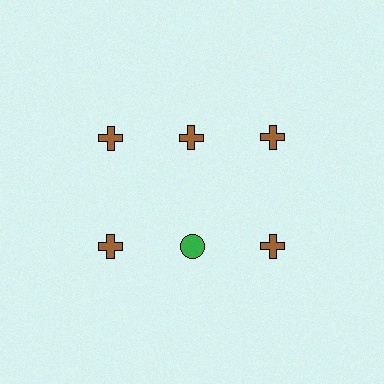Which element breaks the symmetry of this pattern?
The green circle in the second row, second from left column breaks the symmetry. All other shapes are brown crosses.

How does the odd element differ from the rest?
It differs in both color (green instead of brown) and shape (circle instead of cross).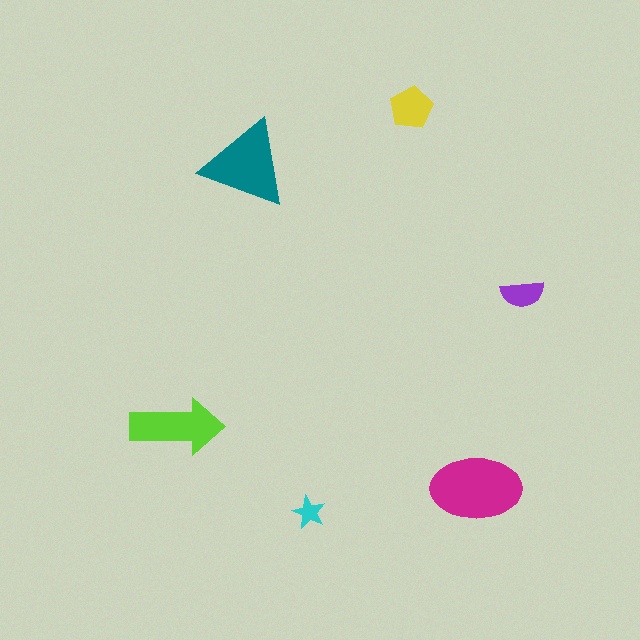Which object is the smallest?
The cyan star.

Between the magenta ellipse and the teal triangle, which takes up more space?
The magenta ellipse.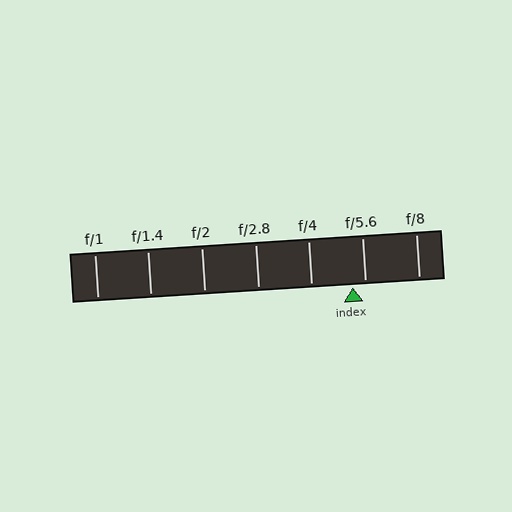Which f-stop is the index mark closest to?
The index mark is closest to f/5.6.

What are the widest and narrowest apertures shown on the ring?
The widest aperture shown is f/1 and the narrowest is f/8.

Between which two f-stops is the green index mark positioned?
The index mark is between f/4 and f/5.6.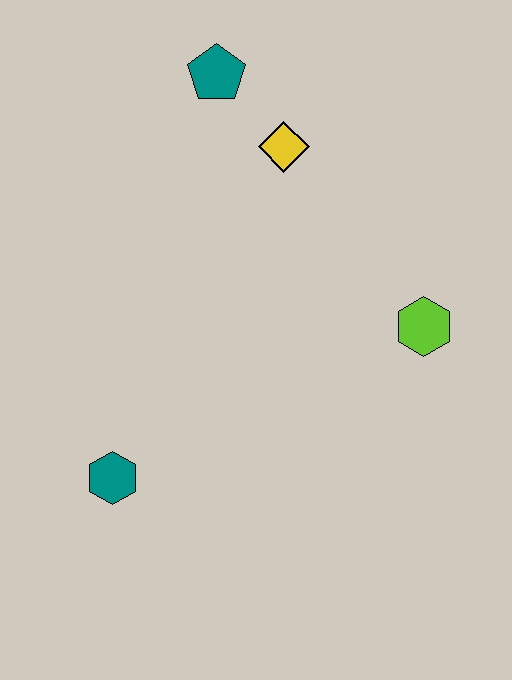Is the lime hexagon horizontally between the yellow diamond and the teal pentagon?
No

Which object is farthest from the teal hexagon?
The teal pentagon is farthest from the teal hexagon.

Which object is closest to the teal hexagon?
The lime hexagon is closest to the teal hexagon.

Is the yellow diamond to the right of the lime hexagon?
No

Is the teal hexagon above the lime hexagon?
No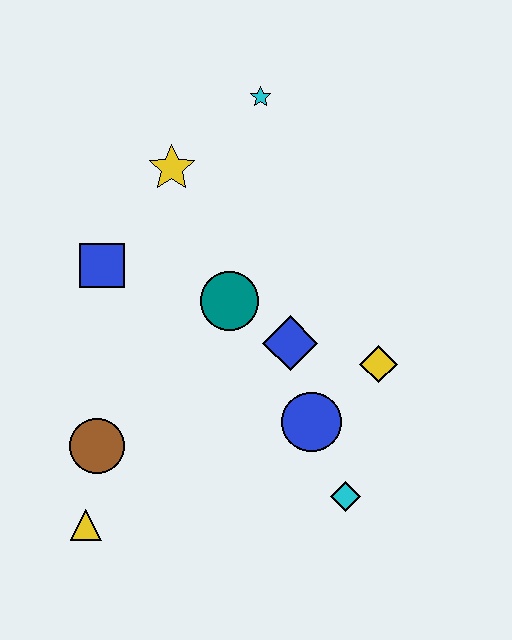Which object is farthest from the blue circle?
The cyan star is farthest from the blue circle.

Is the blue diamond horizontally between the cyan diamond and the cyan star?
Yes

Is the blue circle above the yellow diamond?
No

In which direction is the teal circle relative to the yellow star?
The teal circle is below the yellow star.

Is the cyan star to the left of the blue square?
No